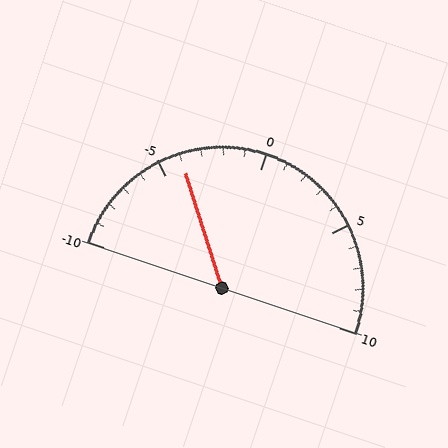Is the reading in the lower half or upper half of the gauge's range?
The reading is in the lower half of the range (-10 to 10).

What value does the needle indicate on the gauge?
The needle indicates approximately -4.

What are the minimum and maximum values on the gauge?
The gauge ranges from -10 to 10.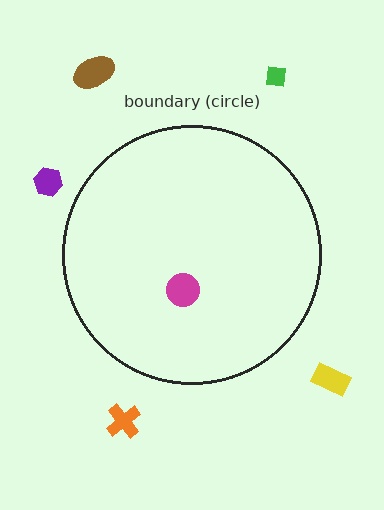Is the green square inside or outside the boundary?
Outside.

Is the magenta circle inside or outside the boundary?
Inside.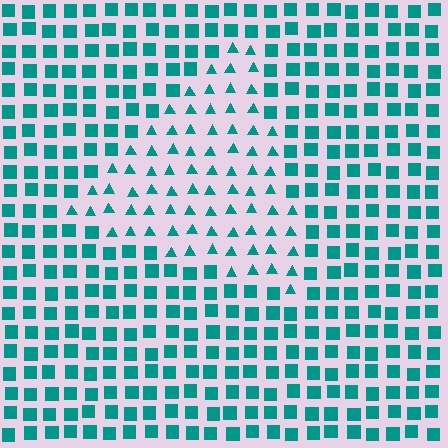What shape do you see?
I see a triangle.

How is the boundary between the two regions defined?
The boundary is defined by a change in element shape: triangles inside vs. squares outside. All elements share the same color and spacing.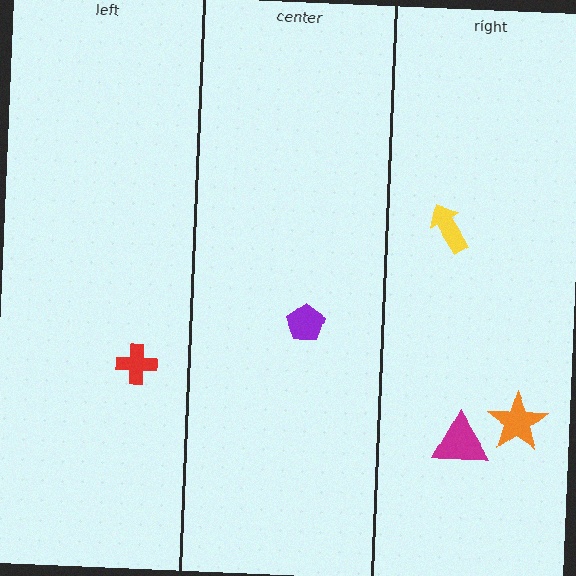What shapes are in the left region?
The red cross.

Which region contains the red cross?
The left region.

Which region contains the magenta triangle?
The right region.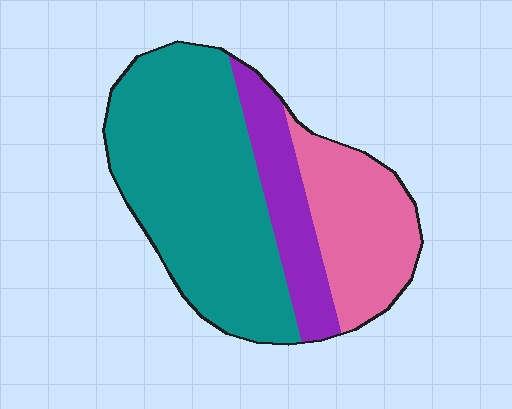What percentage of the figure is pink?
Pink takes up about one quarter (1/4) of the figure.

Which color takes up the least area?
Purple, at roughly 20%.